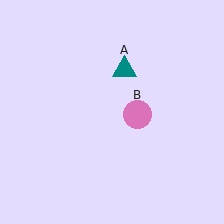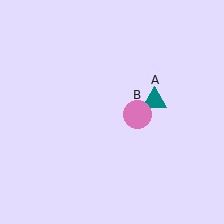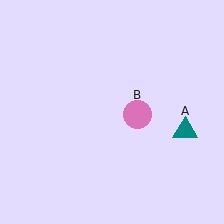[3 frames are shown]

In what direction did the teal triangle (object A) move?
The teal triangle (object A) moved down and to the right.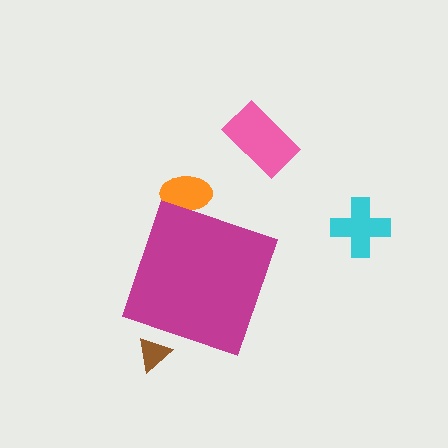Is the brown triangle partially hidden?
Yes, the brown triangle is partially hidden behind the magenta diamond.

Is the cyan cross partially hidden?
No, the cyan cross is fully visible.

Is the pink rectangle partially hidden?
No, the pink rectangle is fully visible.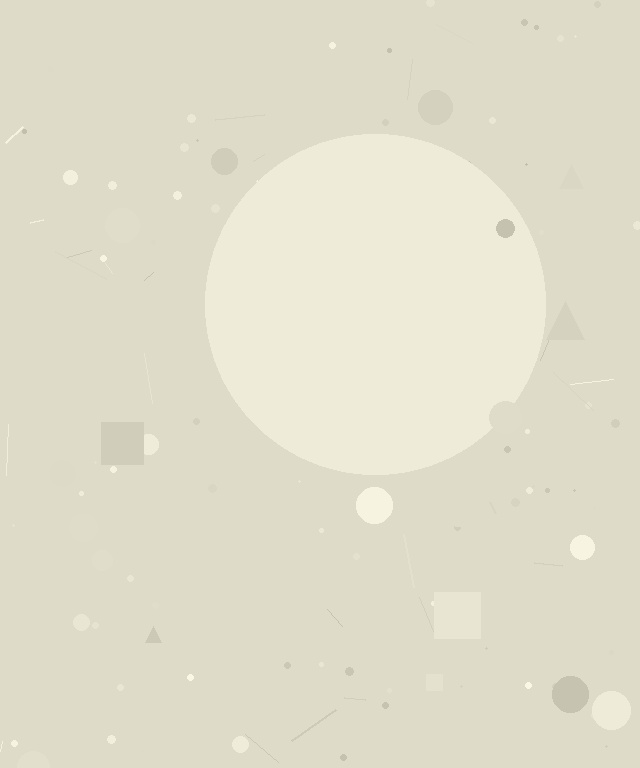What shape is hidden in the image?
A circle is hidden in the image.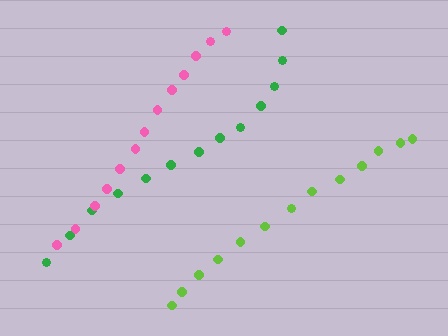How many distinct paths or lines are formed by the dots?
There are 3 distinct paths.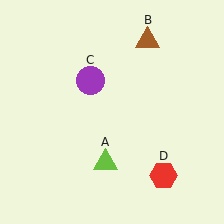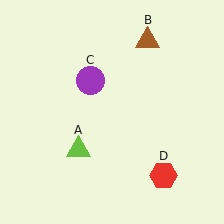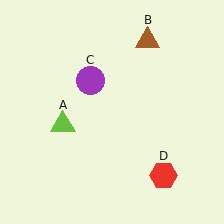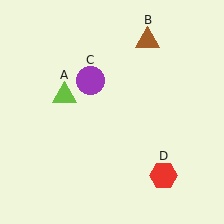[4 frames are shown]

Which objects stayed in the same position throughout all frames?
Brown triangle (object B) and purple circle (object C) and red hexagon (object D) remained stationary.